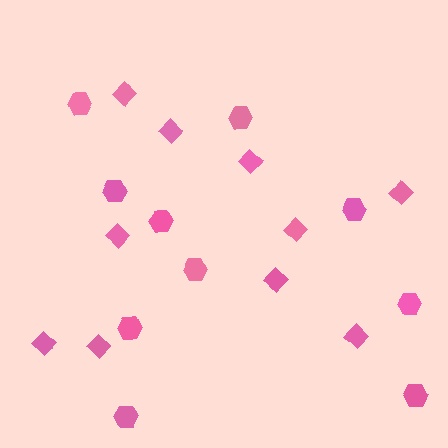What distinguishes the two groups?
There are 2 groups: one group of diamonds (10) and one group of hexagons (10).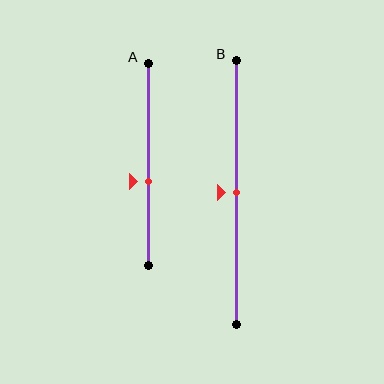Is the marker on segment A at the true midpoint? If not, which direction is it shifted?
No, the marker on segment A is shifted downward by about 8% of the segment length.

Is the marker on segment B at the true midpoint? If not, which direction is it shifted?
Yes, the marker on segment B is at the true midpoint.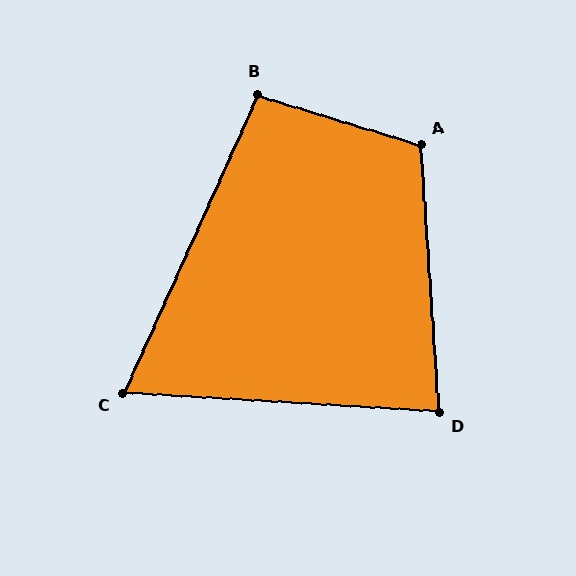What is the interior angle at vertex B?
Approximately 97 degrees (obtuse).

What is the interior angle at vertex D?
Approximately 83 degrees (acute).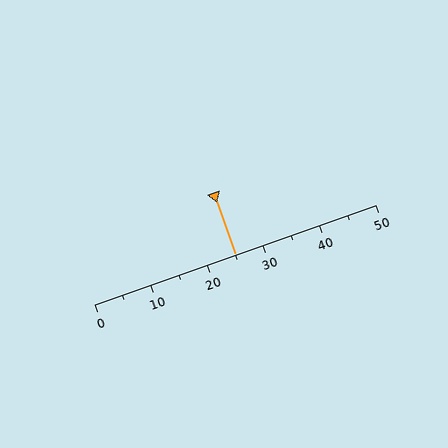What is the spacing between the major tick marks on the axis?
The major ticks are spaced 10 apart.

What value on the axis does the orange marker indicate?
The marker indicates approximately 25.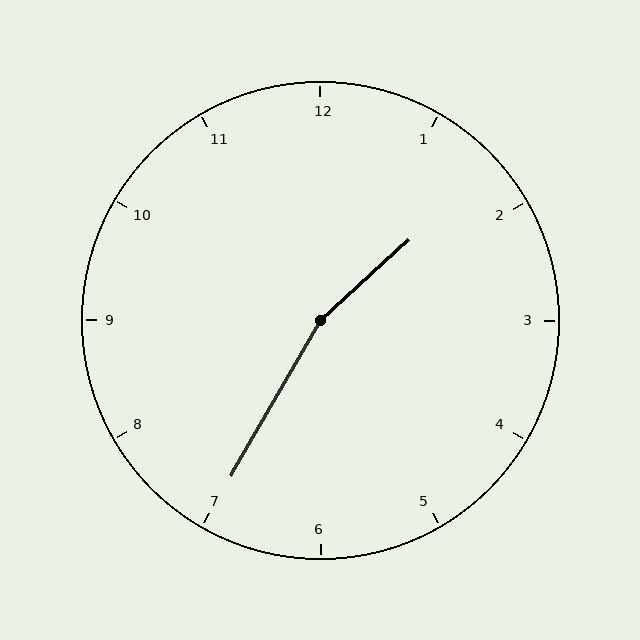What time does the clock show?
1:35.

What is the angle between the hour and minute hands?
Approximately 162 degrees.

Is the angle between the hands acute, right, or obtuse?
It is obtuse.